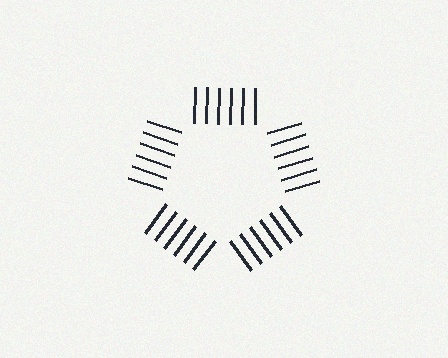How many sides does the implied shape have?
5 sides — the line-ends trace a pentagon.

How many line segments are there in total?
30 — 6 along each of the 5 edges.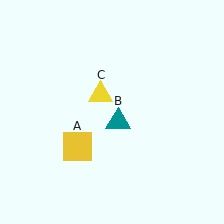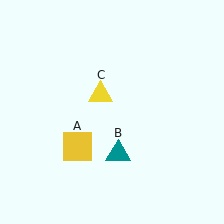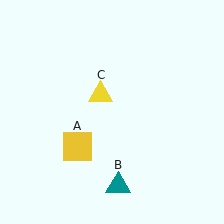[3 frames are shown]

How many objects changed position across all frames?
1 object changed position: teal triangle (object B).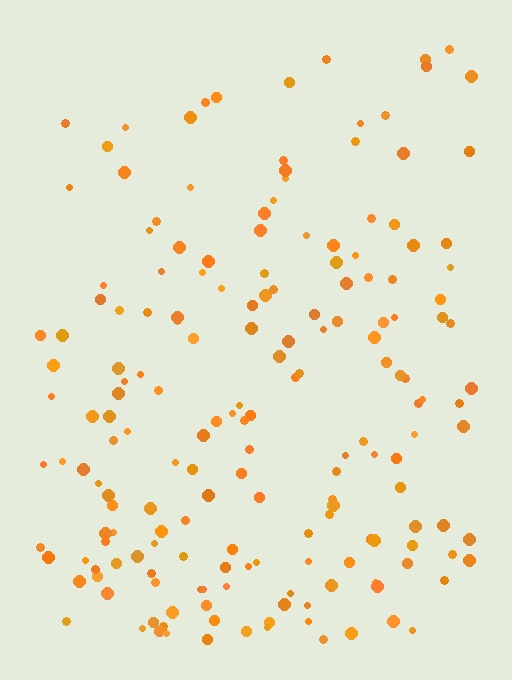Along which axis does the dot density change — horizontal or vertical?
Vertical.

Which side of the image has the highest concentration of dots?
The bottom.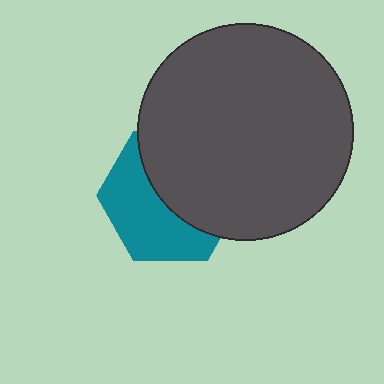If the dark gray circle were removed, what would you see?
You would see the complete teal hexagon.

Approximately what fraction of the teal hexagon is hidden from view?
Roughly 52% of the teal hexagon is hidden behind the dark gray circle.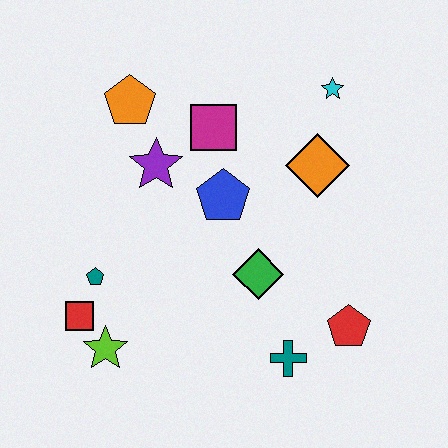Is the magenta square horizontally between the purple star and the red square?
No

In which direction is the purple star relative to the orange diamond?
The purple star is to the left of the orange diamond.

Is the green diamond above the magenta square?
No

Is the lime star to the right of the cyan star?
No